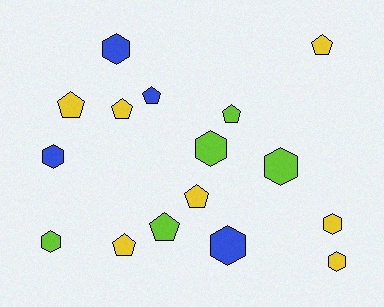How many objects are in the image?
There are 16 objects.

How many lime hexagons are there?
There are 3 lime hexagons.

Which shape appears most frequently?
Hexagon, with 8 objects.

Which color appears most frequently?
Yellow, with 7 objects.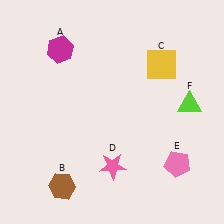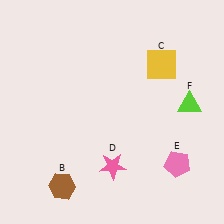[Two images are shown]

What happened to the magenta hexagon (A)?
The magenta hexagon (A) was removed in Image 2. It was in the top-left area of Image 1.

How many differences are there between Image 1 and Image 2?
There is 1 difference between the two images.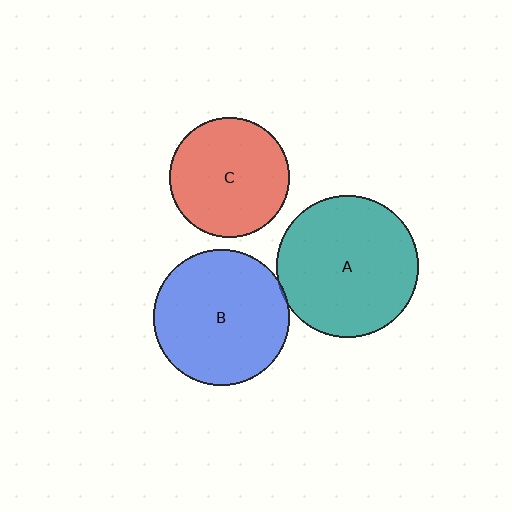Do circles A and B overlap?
Yes.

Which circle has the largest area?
Circle A (teal).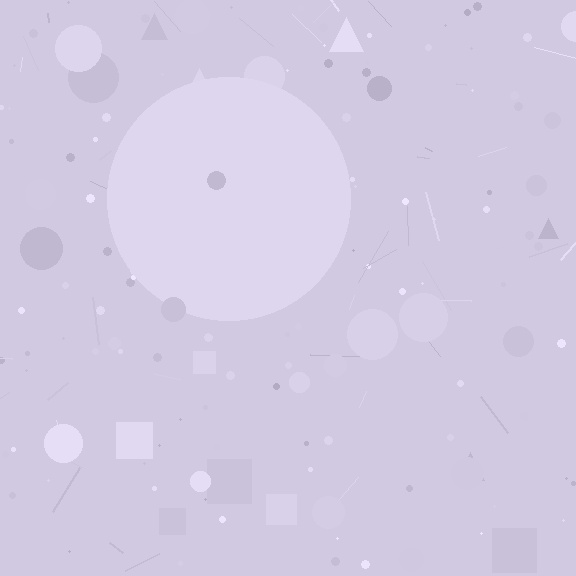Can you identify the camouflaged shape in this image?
The camouflaged shape is a circle.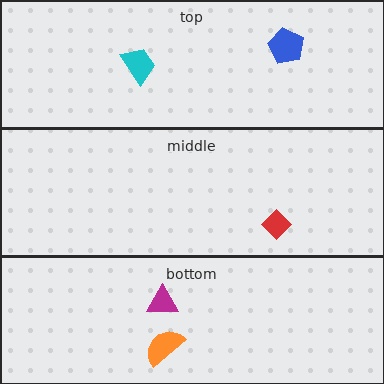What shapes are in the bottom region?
The orange semicircle, the magenta triangle.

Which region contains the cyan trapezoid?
The top region.